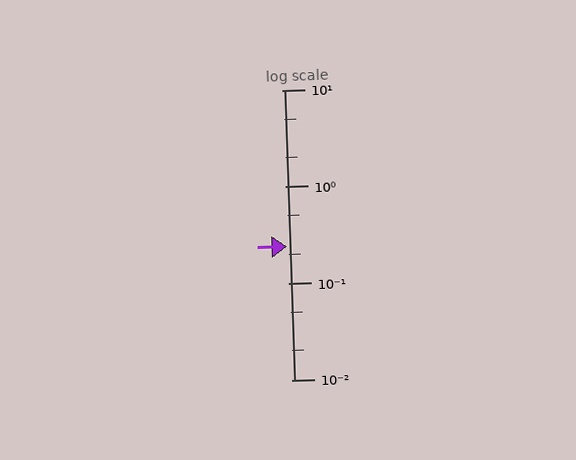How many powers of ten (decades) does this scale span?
The scale spans 3 decades, from 0.01 to 10.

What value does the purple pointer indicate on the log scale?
The pointer indicates approximately 0.24.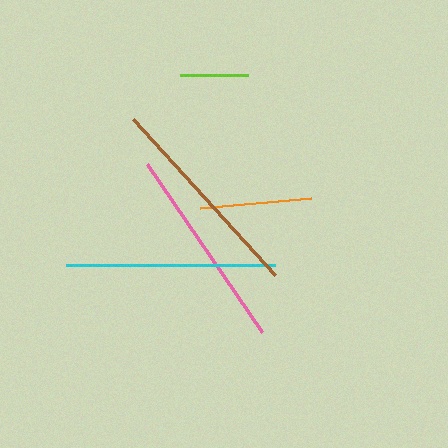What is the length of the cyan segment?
The cyan segment is approximately 209 pixels long.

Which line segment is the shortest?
The lime line is the shortest at approximately 68 pixels.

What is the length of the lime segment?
The lime segment is approximately 68 pixels long.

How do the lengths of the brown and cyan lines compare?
The brown and cyan lines are approximately the same length.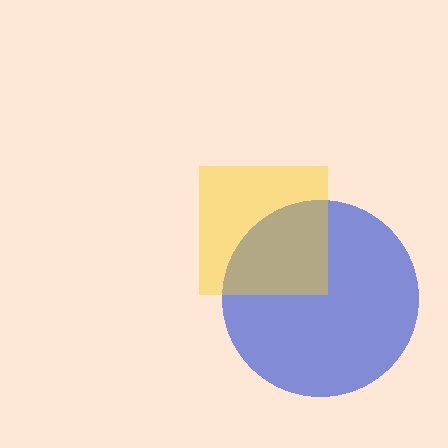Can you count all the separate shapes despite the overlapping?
Yes, there are 2 separate shapes.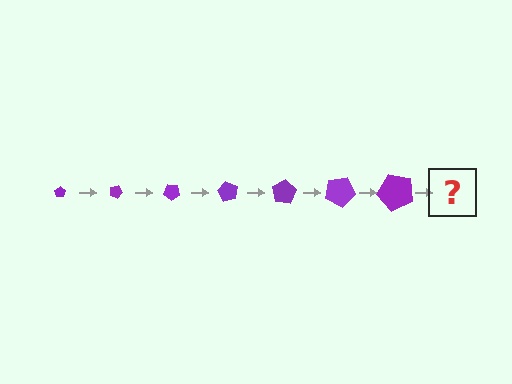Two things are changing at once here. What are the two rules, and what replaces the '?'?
The two rules are that the pentagon grows larger each step and it rotates 20 degrees each step. The '?' should be a pentagon, larger than the previous one and rotated 140 degrees from the start.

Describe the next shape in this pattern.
It should be a pentagon, larger than the previous one and rotated 140 degrees from the start.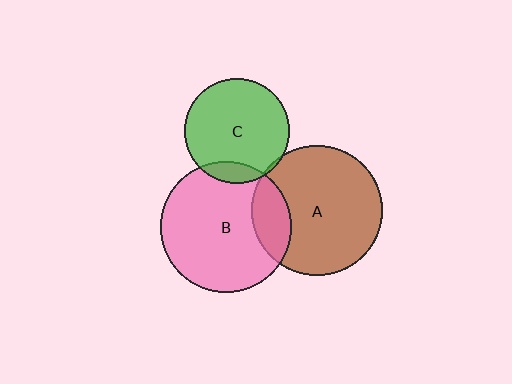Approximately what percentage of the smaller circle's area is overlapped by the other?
Approximately 10%.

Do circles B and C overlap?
Yes.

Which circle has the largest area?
Circle B (pink).